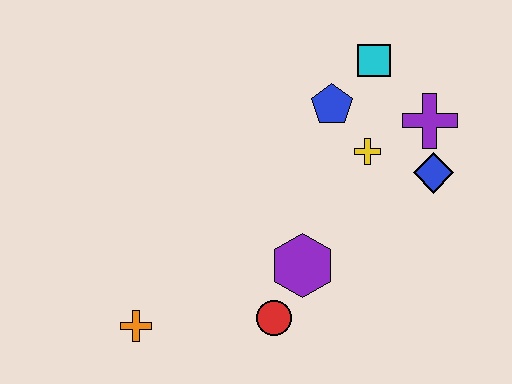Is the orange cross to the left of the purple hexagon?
Yes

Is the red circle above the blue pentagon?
No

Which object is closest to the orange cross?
The red circle is closest to the orange cross.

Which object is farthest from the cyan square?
The orange cross is farthest from the cyan square.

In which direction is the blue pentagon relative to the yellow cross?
The blue pentagon is above the yellow cross.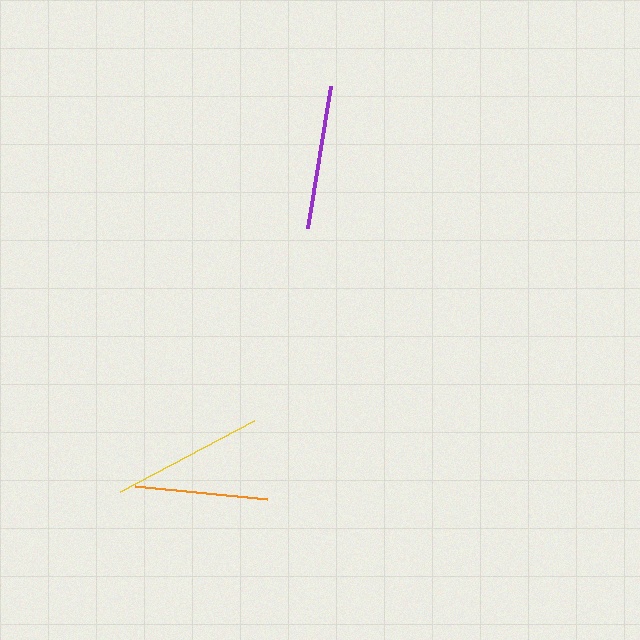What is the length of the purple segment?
The purple segment is approximately 143 pixels long.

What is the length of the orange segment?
The orange segment is approximately 133 pixels long.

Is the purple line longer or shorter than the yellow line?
The yellow line is longer than the purple line.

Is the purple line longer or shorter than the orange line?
The purple line is longer than the orange line.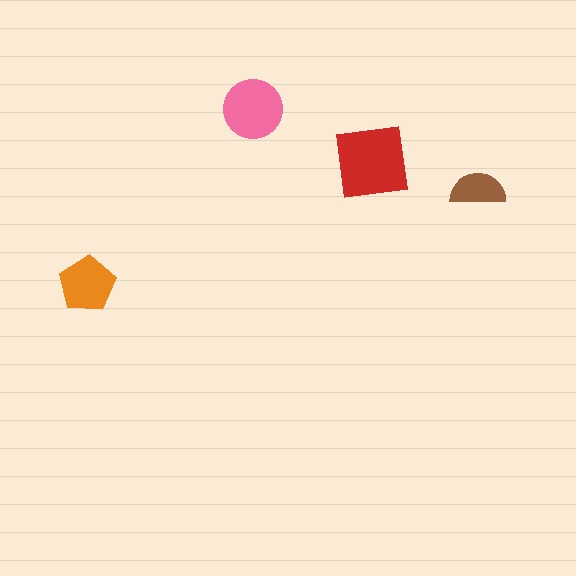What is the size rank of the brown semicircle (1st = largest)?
4th.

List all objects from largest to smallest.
The red square, the pink circle, the orange pentagon, the brown semicircle.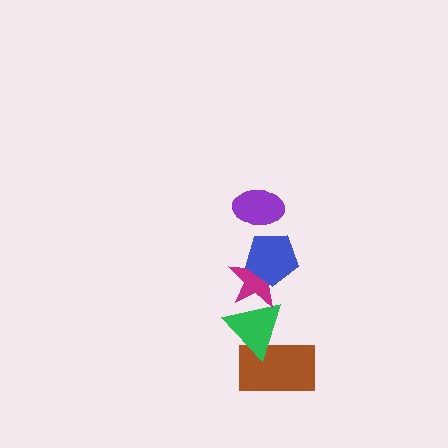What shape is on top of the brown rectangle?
The green triangle is on top of the brown rectangle.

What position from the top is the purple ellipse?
The purple ellipse is 1st from the top.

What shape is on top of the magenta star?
The blue pentagon is on top of the magenta star.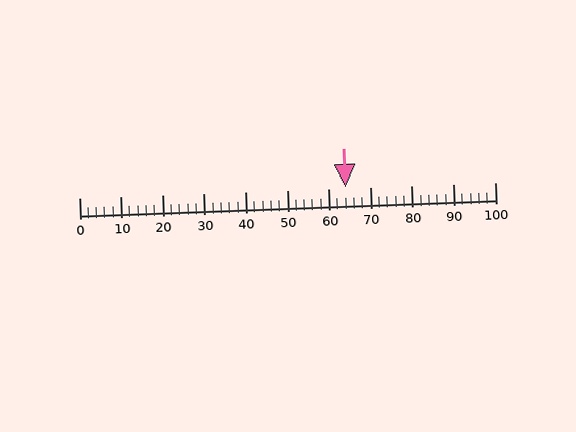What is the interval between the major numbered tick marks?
The major tick marks are spaced 10 units apart.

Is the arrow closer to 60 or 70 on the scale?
The arrow is closer to 60.